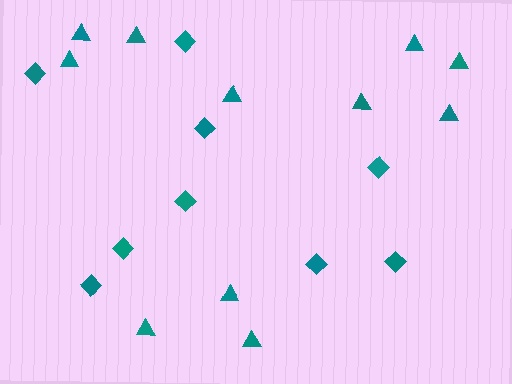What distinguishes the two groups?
There are 2 groups: one group of diamonds (9) and one group of triangles (11).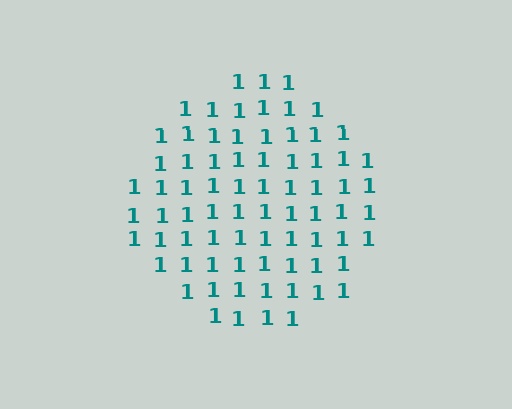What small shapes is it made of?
It is made of small digit 1's.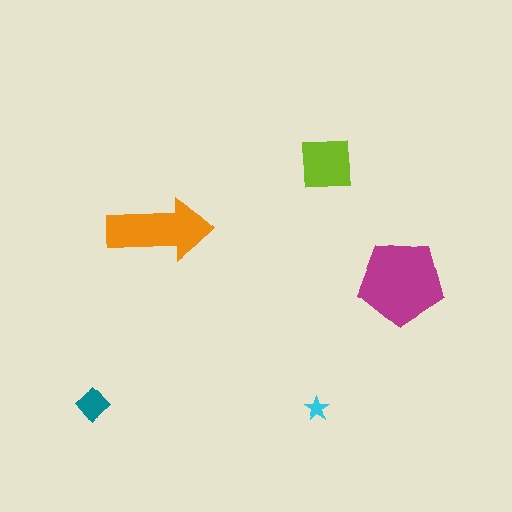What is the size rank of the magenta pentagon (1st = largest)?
1st.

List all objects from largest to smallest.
The magenta pentagon, the orange arrow, the lime square, the teal diamond, the cyan star.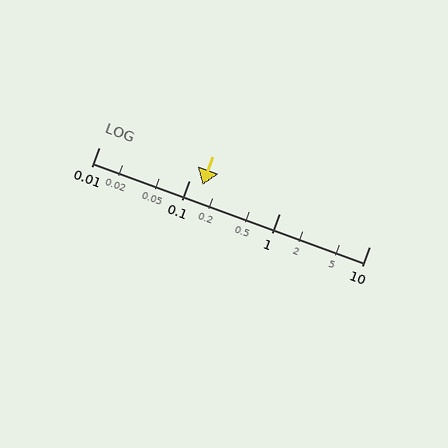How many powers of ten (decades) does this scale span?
The scale spans 3 decades, from 0.01 to 10.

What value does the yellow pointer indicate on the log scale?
The pointer indicates approximately 0.14.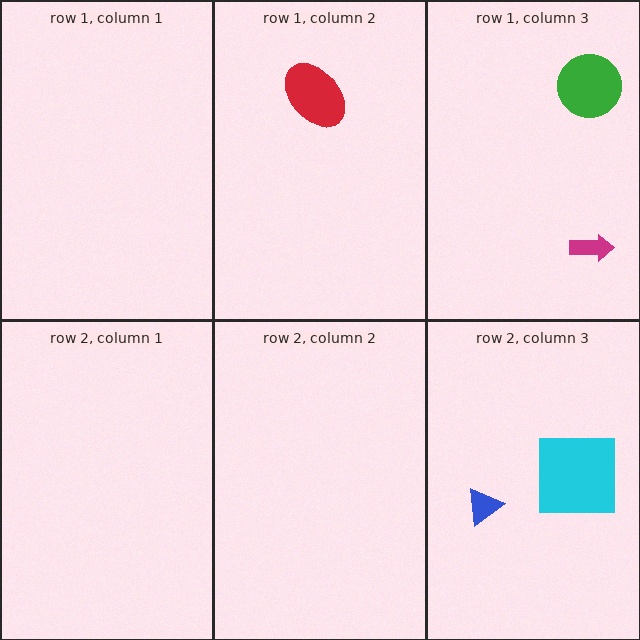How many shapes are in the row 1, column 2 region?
1.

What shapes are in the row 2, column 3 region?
The blue triangle, the cyan square.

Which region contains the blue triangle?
The row 2, column 3 region.